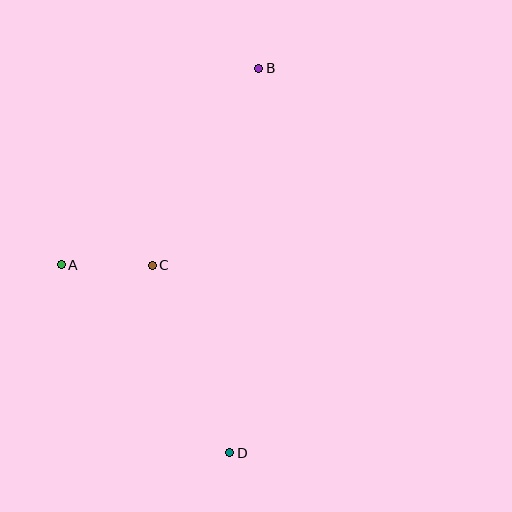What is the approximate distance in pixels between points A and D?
The distance between A and D is approximately 252 pixels.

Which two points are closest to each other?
Points A and C are closest to each other.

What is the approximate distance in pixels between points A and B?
The distance between A and B is approximately 279 pixels.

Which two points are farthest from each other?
Points B and D are farthest from each other.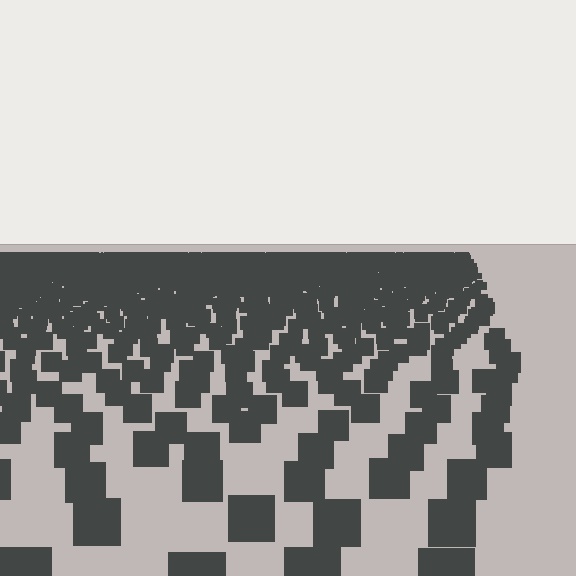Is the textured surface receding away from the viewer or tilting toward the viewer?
The surface is receding away from the viewer. Texture elements get smaller and denser toward the top.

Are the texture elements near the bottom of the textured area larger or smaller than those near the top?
Larger. Near the bottom, elements are closer to the viewer and appear at a bigger on-screen size.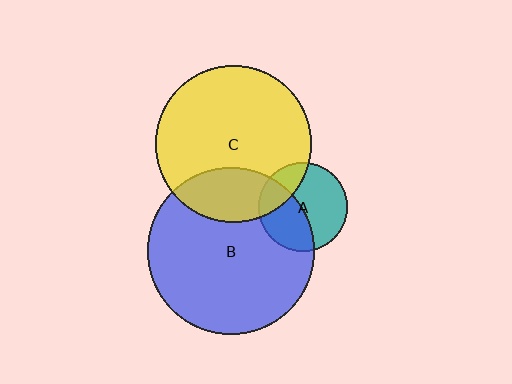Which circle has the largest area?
Circle B (blue).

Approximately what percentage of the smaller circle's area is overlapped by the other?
Approximately 45%.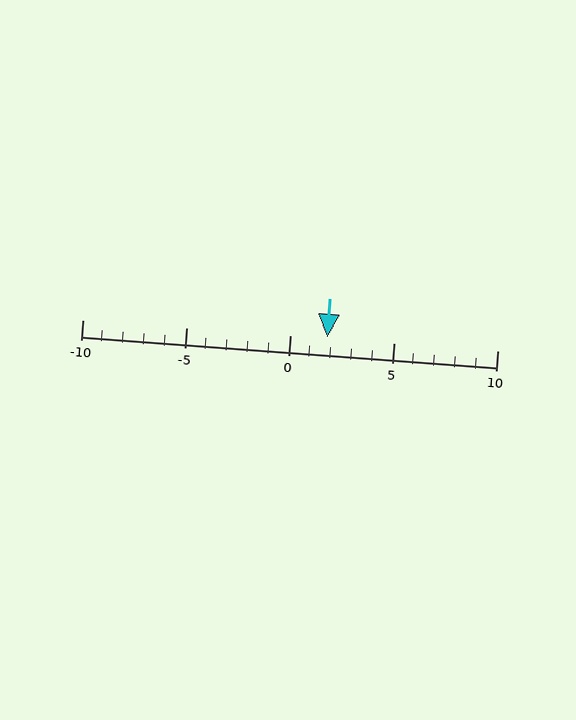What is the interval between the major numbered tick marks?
The major tick marks are spaced 5 units apart.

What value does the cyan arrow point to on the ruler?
The cyan arrow points to approximately 2.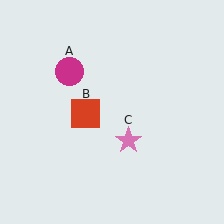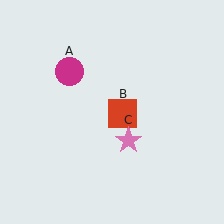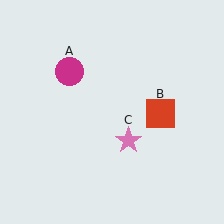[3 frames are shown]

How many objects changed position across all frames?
1 object changed position: red square (object B).